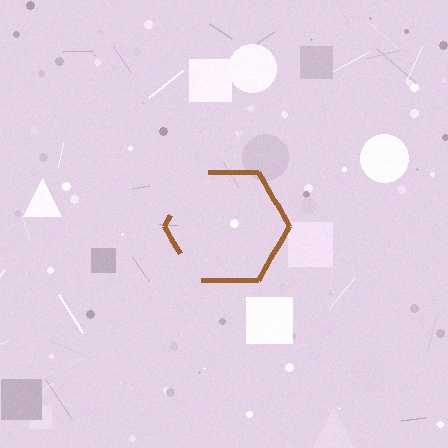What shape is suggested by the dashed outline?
The dashed outline suggests a hexagon.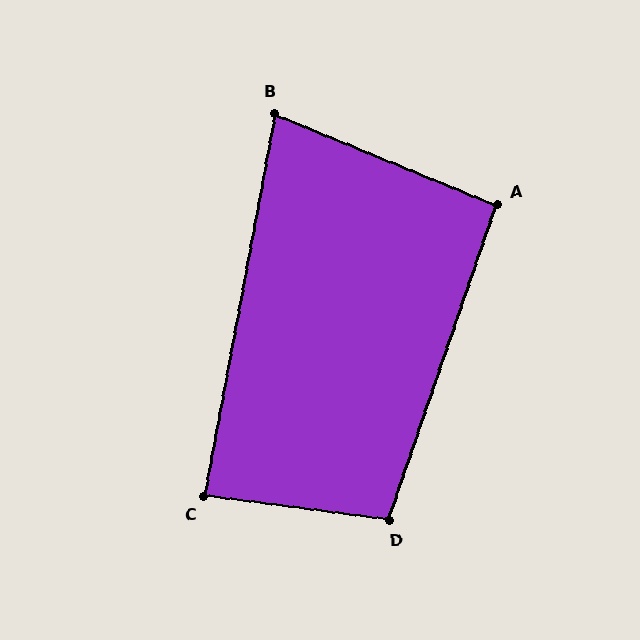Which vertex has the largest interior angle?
D, at approximately 102 degrees.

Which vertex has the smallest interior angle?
B, at approximately 78 degrees.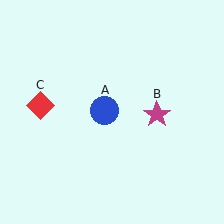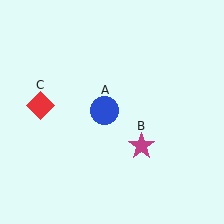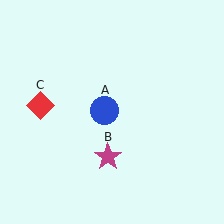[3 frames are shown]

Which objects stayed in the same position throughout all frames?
Blue circle (object A) and red diamond (object C) remained stationary.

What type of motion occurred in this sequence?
The magenta star (object B) rotated clockwise around the center of the scene.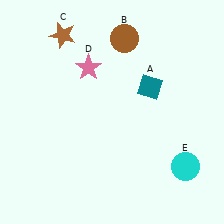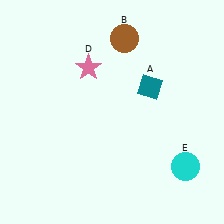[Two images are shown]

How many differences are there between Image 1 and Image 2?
There is 1 difference between the two images.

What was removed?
The brown star (C) was removed in Image 2.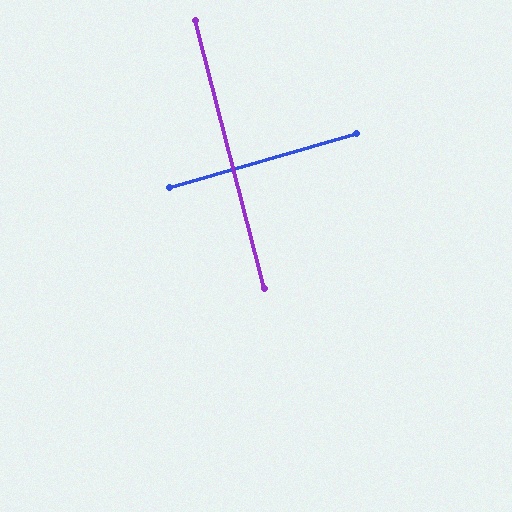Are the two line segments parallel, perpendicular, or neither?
Perpendicular — they meet at approximately 88°.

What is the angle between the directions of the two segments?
Approximately 88 degrees.